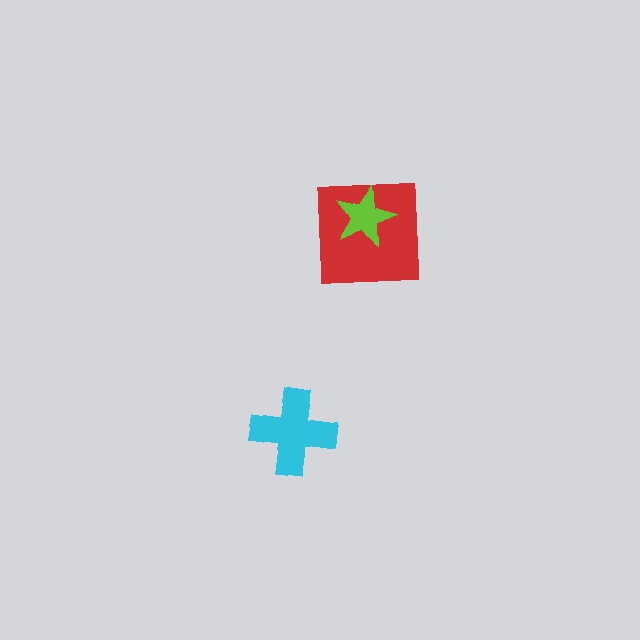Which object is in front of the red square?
The lime star is in front of the red square.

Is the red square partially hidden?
Yes, it is partially covered by another shape.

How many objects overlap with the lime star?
1 object overlaps with the lime star.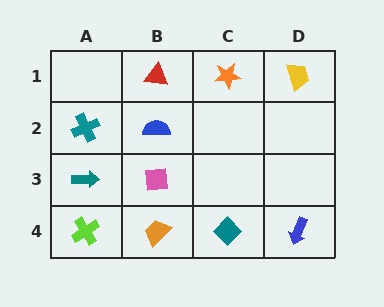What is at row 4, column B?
An orange trapezoid.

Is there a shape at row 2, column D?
No, that cell is empty.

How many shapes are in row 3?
2 shapes.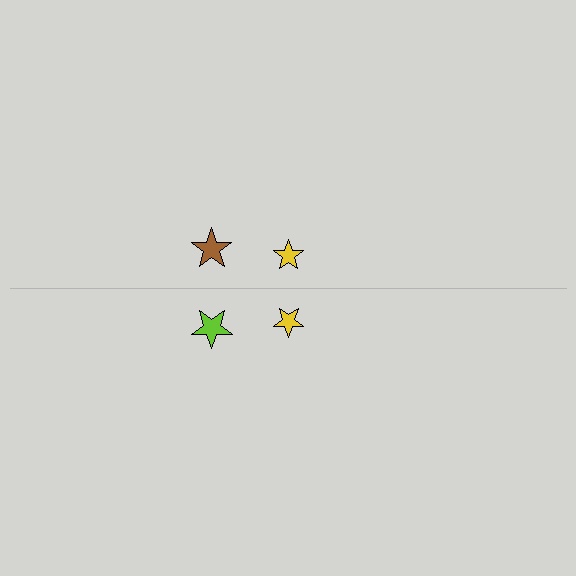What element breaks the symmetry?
The lime star on the bottom side breaks the symmetry — its mirror counterpart is brown.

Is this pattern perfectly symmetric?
No, the pattern is not perfectly symmetric. The lime star on the bottom side breaks the symmetry — its mirror counterpart is brown.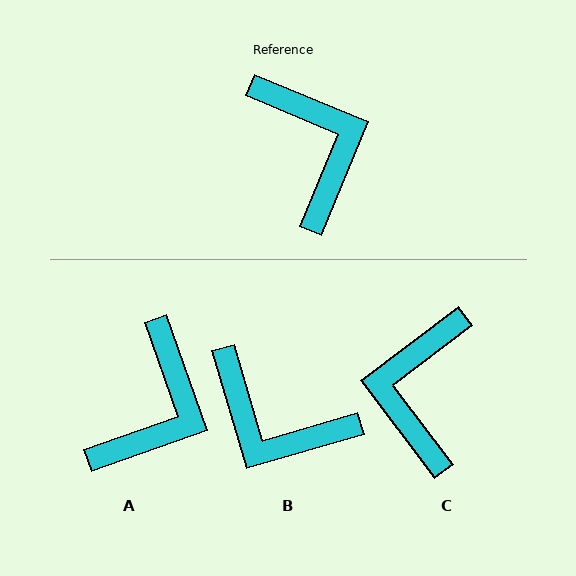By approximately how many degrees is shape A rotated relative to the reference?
Approximately 48 degrees clockwise.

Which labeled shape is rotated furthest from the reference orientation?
C, about 150 degrees away.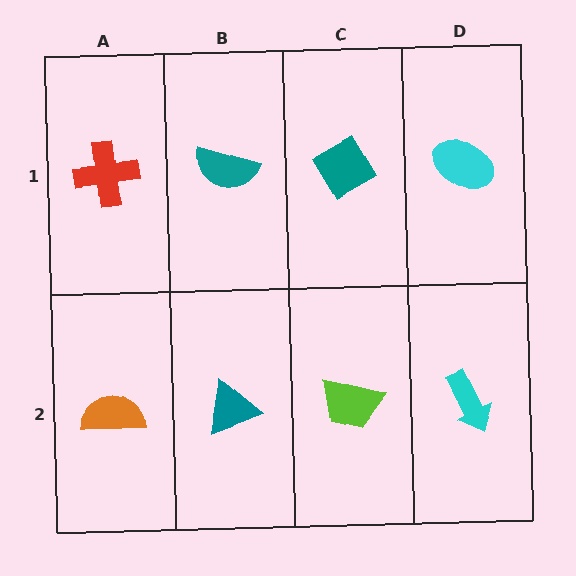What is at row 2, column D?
A cyan arrow.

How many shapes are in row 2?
4 shapes.